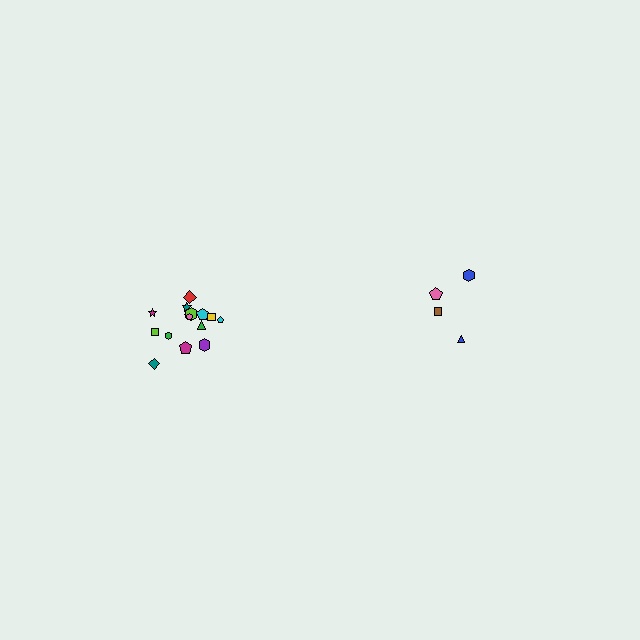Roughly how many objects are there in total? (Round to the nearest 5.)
Roughly 20 objects in total.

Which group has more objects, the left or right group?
The left group.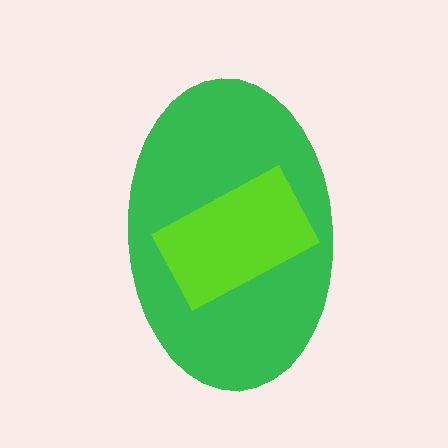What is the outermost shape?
The green ellipse.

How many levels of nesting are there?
2.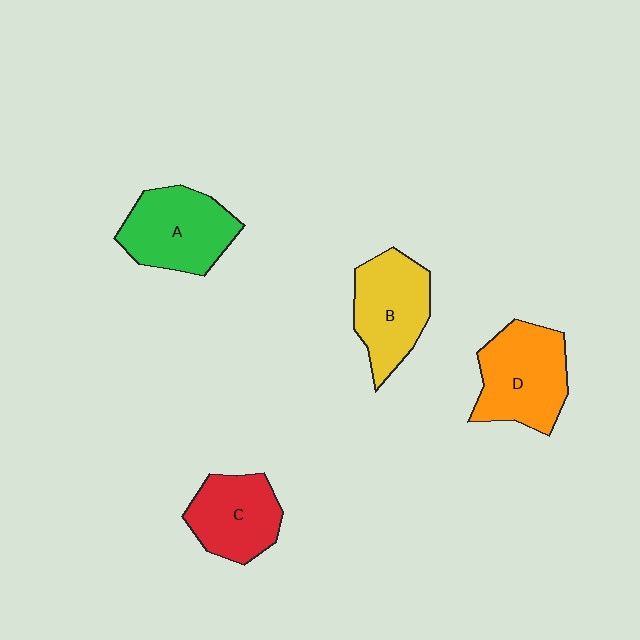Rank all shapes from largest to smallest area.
From largest to smallest: D (orange), A (green), B (yellow), C (red).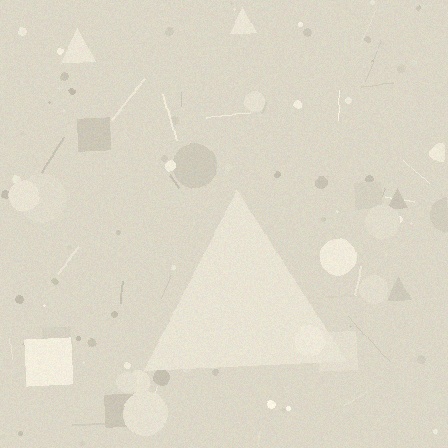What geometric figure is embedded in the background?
A triangle is embedded in the background.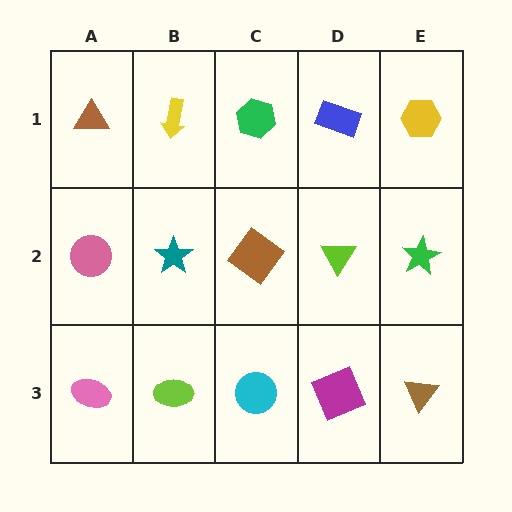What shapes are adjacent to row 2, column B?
A yellow arrow (row 1, column B), a lime ellipse (row 3, column B), a pink circle (row 2, column A), a brown diamond (row 2, column C).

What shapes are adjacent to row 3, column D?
A lime triangle (row 2, column D), a cyan circle (row 3, column C), a brown triangle (row 3, column E).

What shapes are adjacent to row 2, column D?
A blue rectangle (row 1, column D), a magenta square (row 3, column D), a brown diamond (row 2, column C), a green star (row 2, column E).